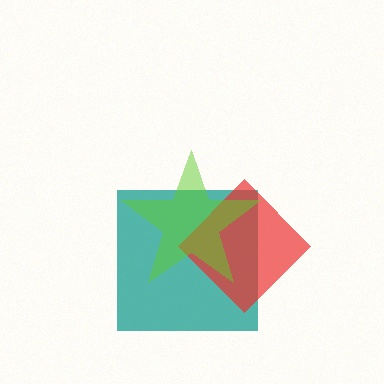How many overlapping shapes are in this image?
There are 3 overlapping shapes in the image.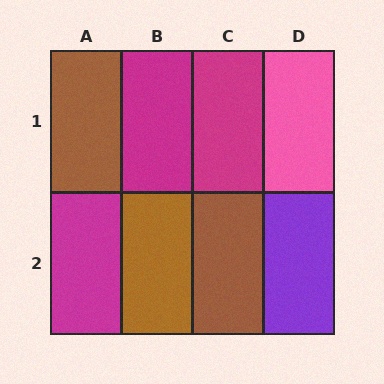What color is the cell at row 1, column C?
Magenta.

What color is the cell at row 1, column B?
Magenta.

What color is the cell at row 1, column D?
Pink.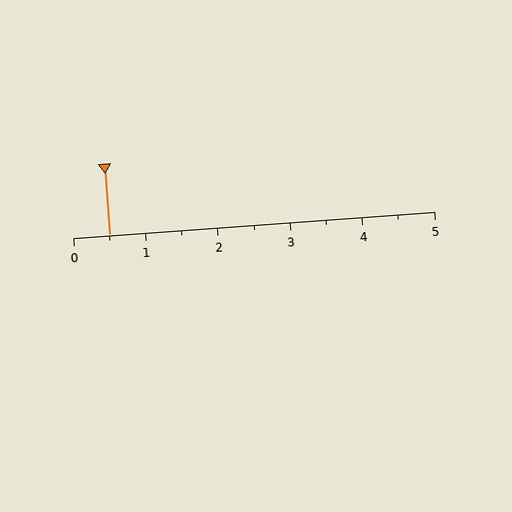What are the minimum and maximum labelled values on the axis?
The axis runs from 0 to 5.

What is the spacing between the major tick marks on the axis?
The major ticks are spaced 1 apart.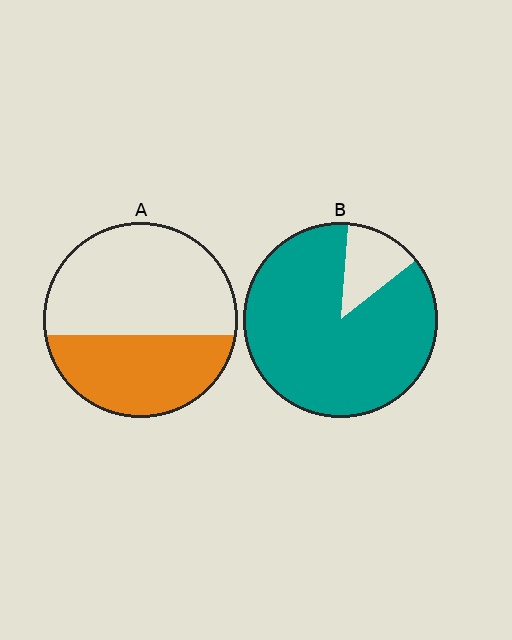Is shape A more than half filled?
No.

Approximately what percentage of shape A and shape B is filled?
A is approximately 40% and B is approximately 85%.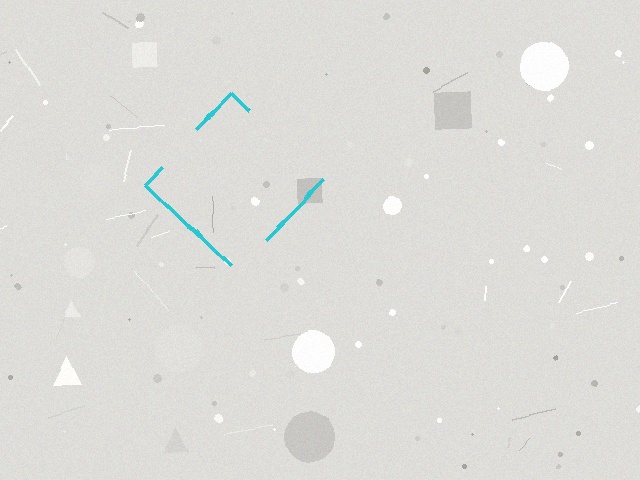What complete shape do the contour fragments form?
The contour fragments form a diamond.